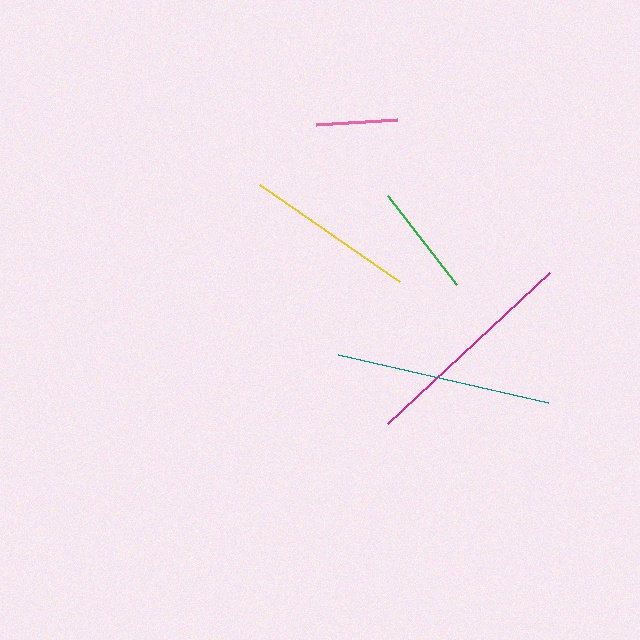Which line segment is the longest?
The magenta line is the longest at approximately 222 pixels.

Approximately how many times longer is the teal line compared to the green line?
The teal line is approximately 1.9 times the length of the green line.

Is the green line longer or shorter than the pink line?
The green line is longer than the pink line.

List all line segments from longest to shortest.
From longest to shortest: magenta, teal, yellow, green, pink.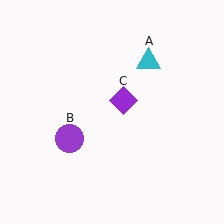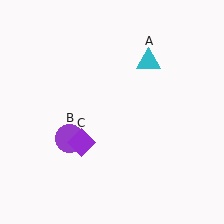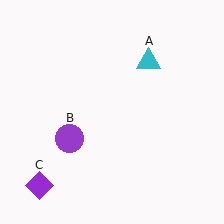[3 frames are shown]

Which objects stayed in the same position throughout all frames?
Cyan triangle (object A) and purple circle (object B) remained stationary.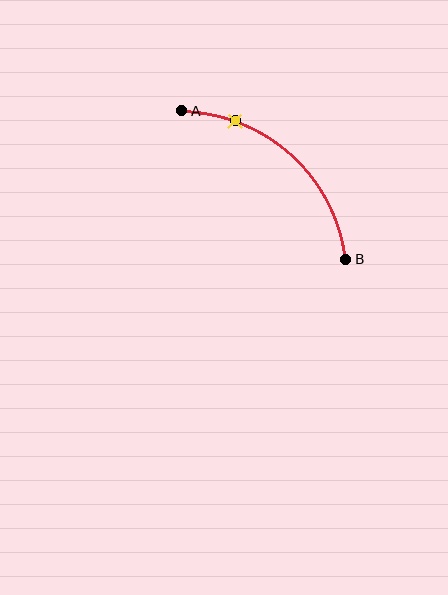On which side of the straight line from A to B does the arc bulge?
The arc bulges above and to the right of the straight line connecting A and B.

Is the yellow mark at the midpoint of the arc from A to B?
No. The yellow mark lies on the arc but is closer to endpoint A. The arc midpoint would be at the point on the curve equidistant along the arc from both A and B.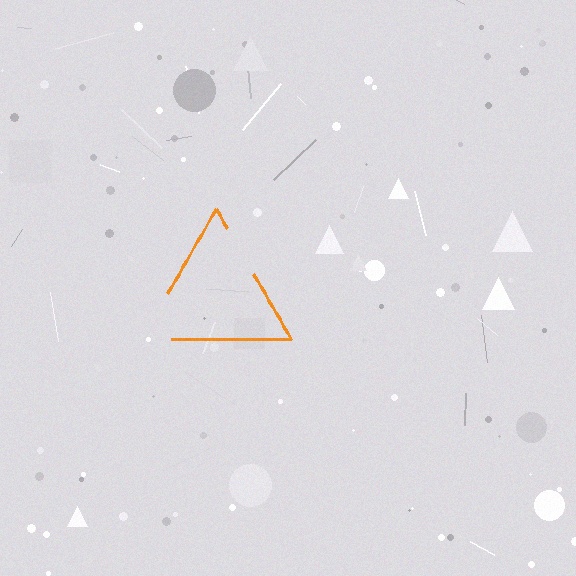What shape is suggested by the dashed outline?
The dashed outline suggests a triangle.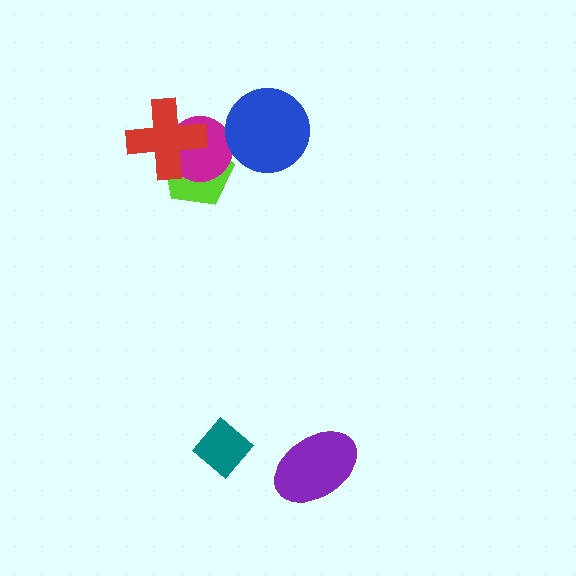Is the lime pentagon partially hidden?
Yes, it is partially covered by another shape.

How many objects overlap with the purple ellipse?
0 objects overlap with the purple ellipse.